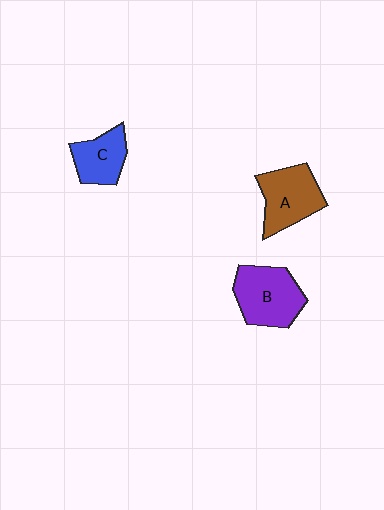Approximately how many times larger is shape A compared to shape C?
Approximately 1.3 times.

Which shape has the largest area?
Shape B (purple).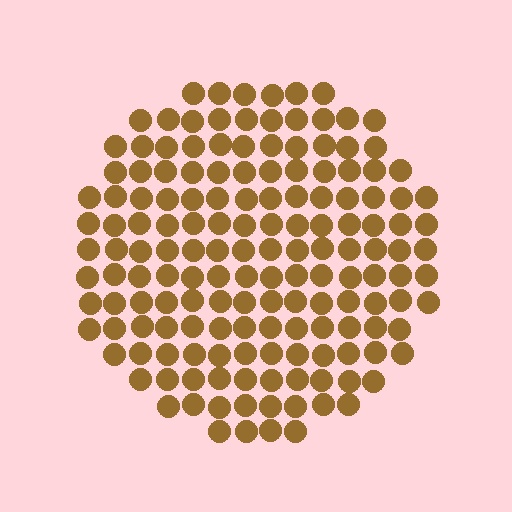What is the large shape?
The large shape is a circle.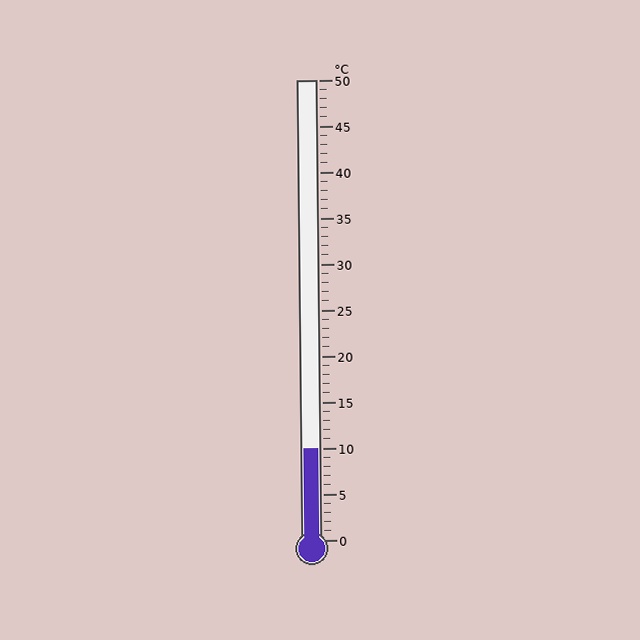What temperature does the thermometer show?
The thermometer shows approximately 10°C.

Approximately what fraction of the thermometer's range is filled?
The thermometer is filled to approximately 20% of its range.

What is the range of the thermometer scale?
The thermometer scale ranges from 0°C to 50°C.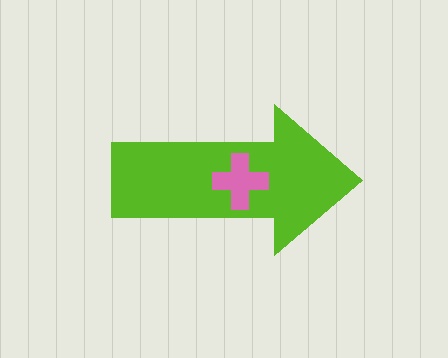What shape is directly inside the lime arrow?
The pink cross.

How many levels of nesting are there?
2.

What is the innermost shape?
The pink cross.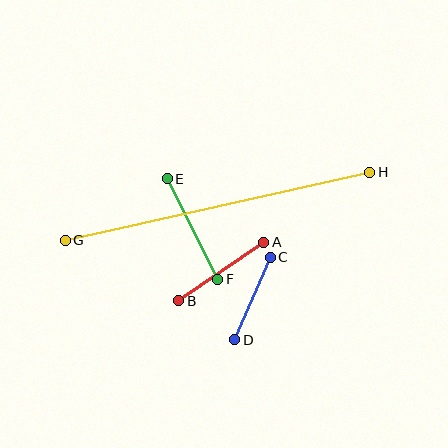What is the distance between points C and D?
The distance is approximately 89 pixels.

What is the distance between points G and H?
The distance is approximately 312 pixels.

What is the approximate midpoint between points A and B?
The midpoint is at approximately (221, 272) pixels.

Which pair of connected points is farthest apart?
Points G and H are farthest apart.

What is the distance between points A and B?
The distance is approximately 103 pixels.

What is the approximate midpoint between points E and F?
The midpoint is at approximately (193, 229) pixels.